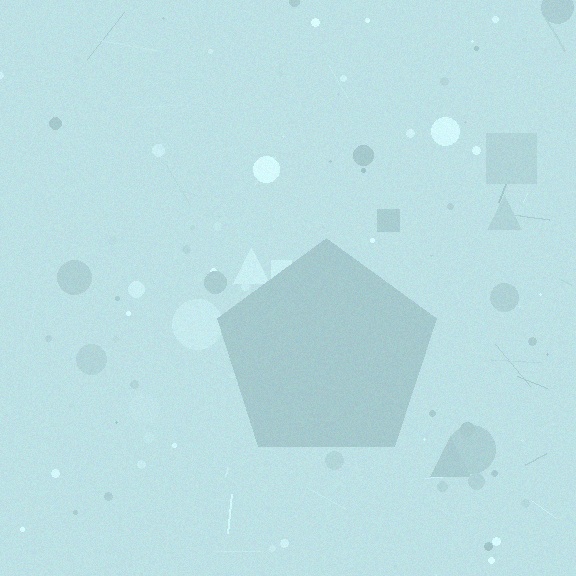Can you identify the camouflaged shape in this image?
The camouflaged shape is a pentagon.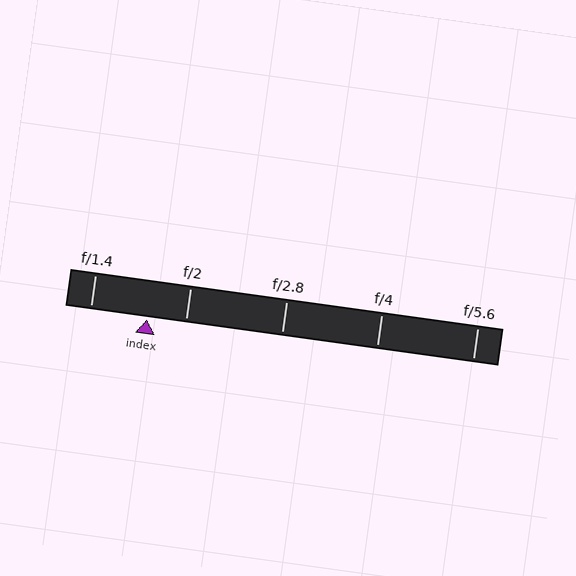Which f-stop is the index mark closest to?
The index mark is closest to f/2.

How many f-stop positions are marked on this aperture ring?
There are 5 f-stop positions marked.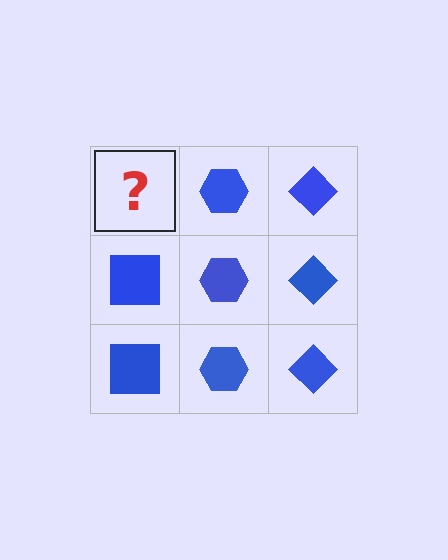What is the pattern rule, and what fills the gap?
The rule is that each column has a consistent shape. The gap should be filled with a blue square.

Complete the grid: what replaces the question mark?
The question mark should be replaced with a blue square.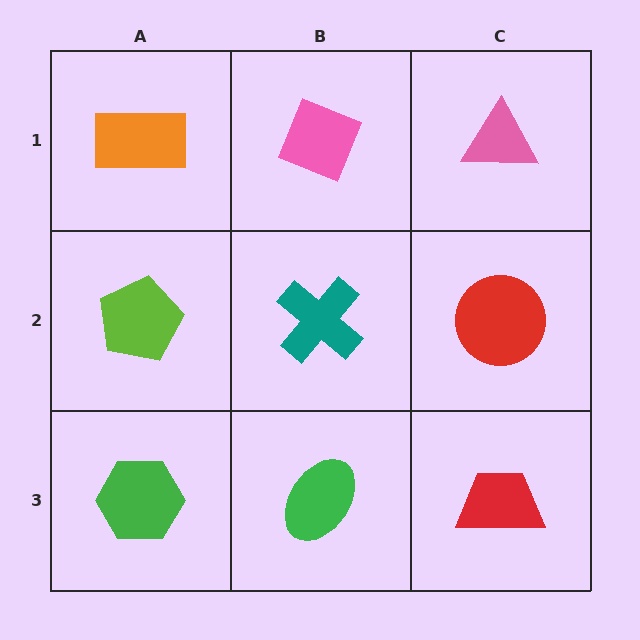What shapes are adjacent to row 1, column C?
A red circle (row 2, column C), a pink diamond (row 1, column B).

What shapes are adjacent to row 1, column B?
A teal cross (row 2, column B), an orange rectangle (row 1, column A), a pink triangle (row 1, column C).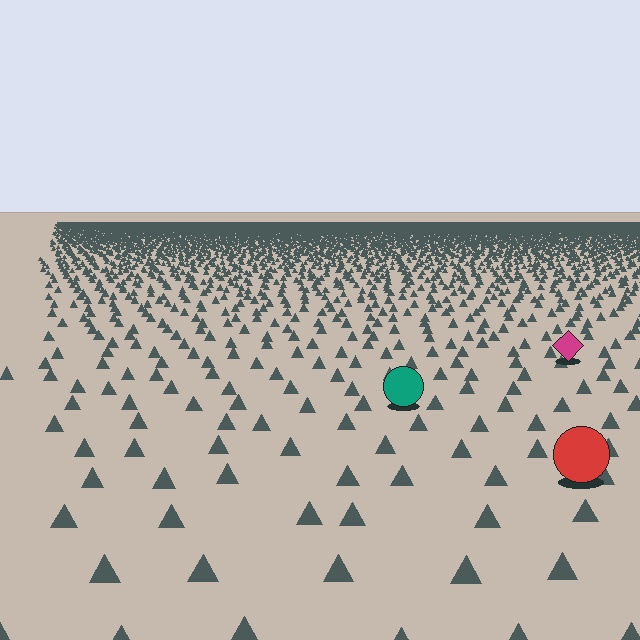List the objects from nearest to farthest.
From nearest to farthest: the red circle, the teal circle, the magenta diamond.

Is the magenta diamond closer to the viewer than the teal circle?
No. The teal circle is closer — you can tell from the texture gradient: the ground texture is coarser near it.